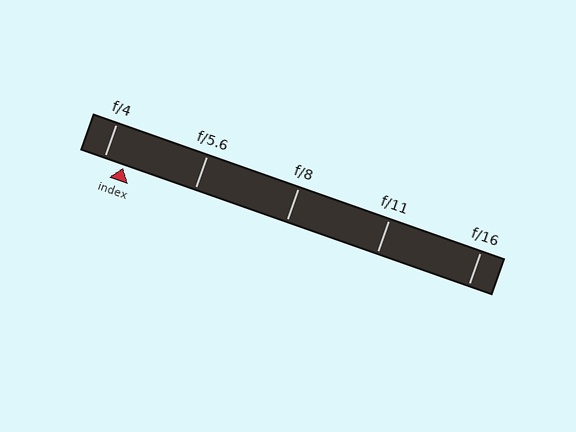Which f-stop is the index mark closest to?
The index mark is closest to f/4.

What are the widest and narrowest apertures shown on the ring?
The widest aperture shown is f/4 and the narrowest is f/16.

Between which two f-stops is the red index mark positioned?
The index mark is between f/4 and f/5.6.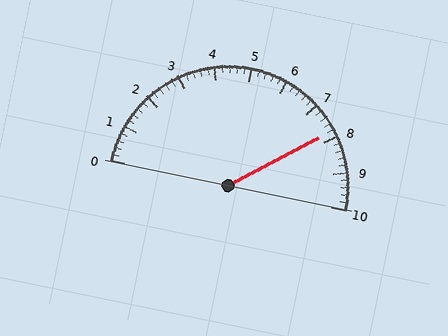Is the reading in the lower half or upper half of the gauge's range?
The reading is in the upper half of the range (0 to 10).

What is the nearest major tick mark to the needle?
The nearest major tick mark is 8.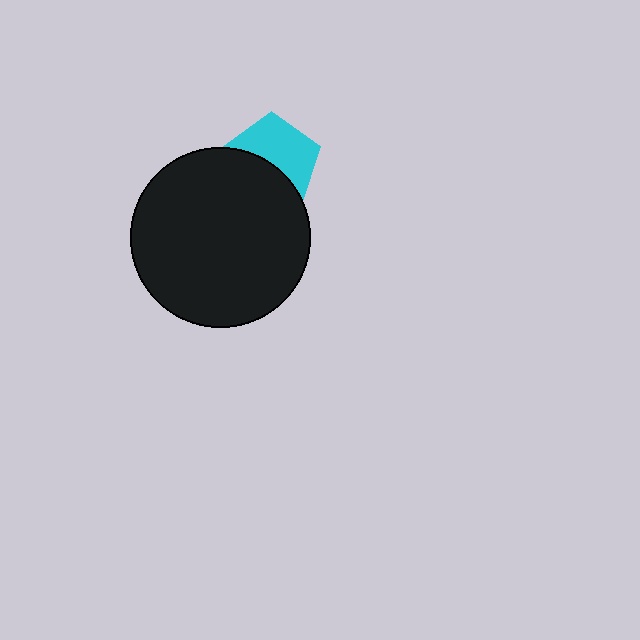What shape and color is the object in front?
The object in front is a black circle.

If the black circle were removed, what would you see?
You would see the complete cyan pentagon.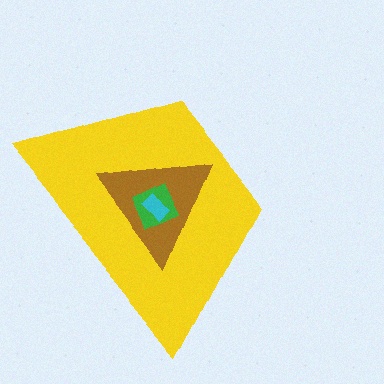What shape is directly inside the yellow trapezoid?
The brown triangle.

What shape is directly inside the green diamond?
The cyan rectangle.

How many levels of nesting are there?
4.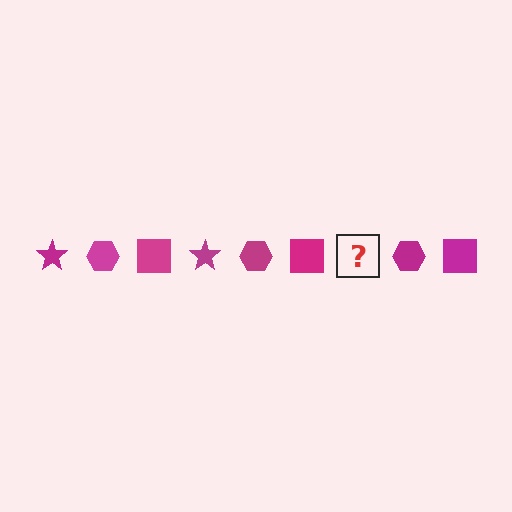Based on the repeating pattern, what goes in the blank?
The blank should be a magenta star.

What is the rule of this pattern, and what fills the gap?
The rule is that the pattern cycles through star, hexagon, square shapes in magenta. The gap should be filled with a magenta star.